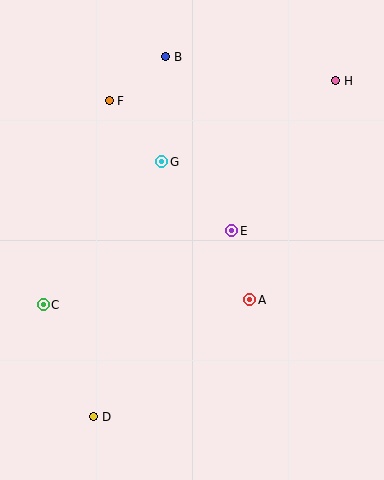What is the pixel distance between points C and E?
The distance between C and E is 203 pixels.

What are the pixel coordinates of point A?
Point A is at (250, 300).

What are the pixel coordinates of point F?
Point F is at (109, 101).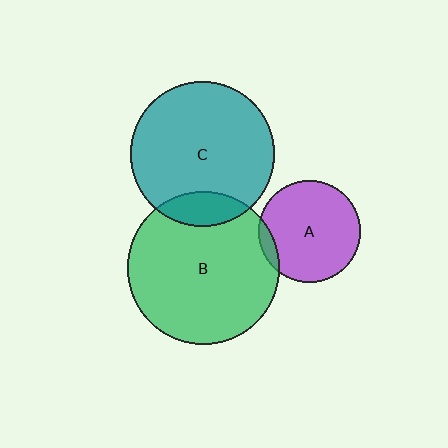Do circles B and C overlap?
Yes.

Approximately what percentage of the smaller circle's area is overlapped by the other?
Approximately 15%.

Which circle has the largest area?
Circle B (green).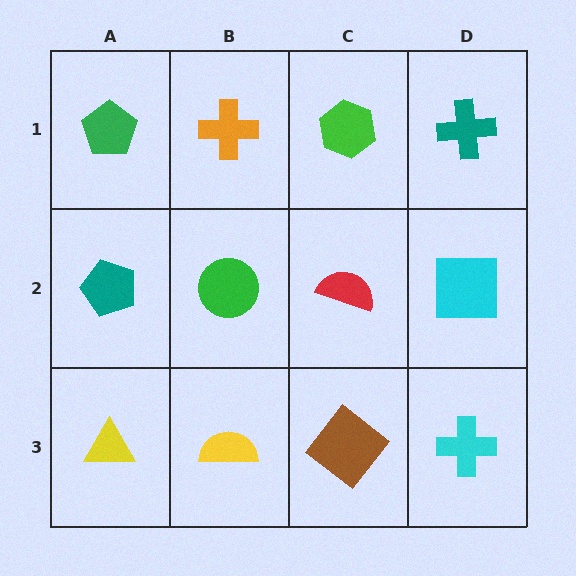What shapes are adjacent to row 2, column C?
A green hexagon (row 1, column C), a brown diamond (row 3, column C), a green circle (row 2, column B), a cyan square (row 2, column D).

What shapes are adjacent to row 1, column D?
A cyan square (row 2, column D), a green hexagon (row 1, column C).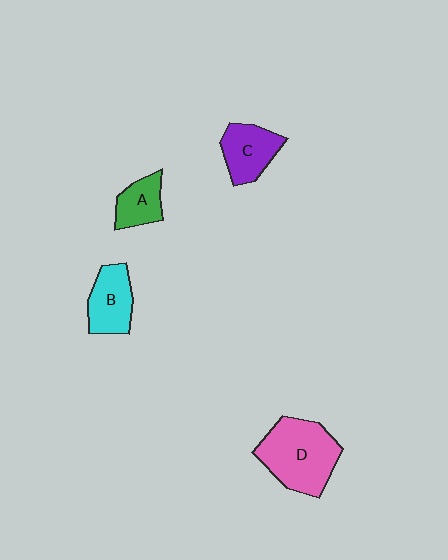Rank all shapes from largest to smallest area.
From largest to smallest: D (pink), B (cyan), C (purple), A (green).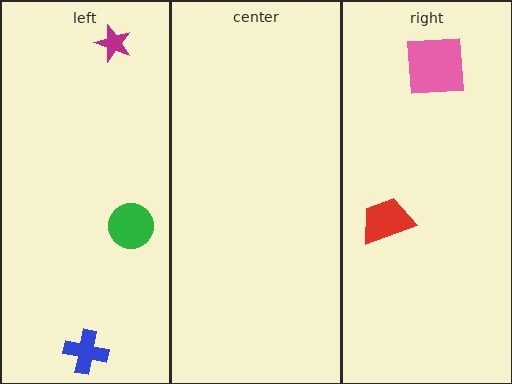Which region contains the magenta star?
The left region.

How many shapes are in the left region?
3.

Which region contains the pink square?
The right region.